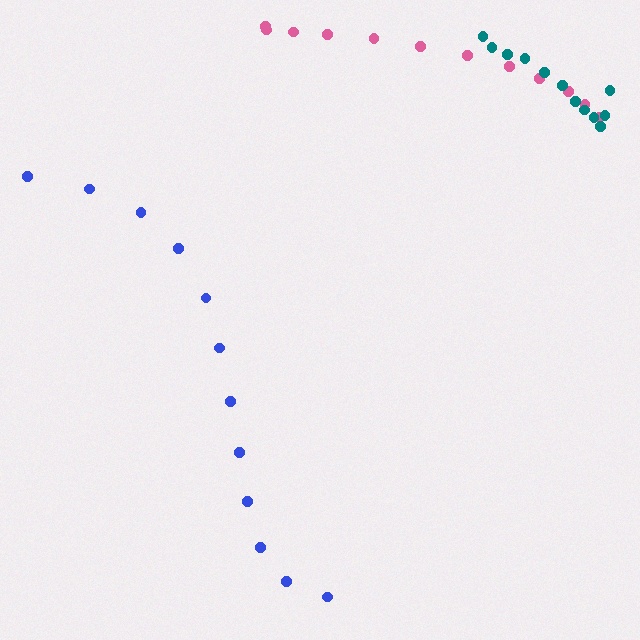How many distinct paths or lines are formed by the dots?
There are 3 distinct paths.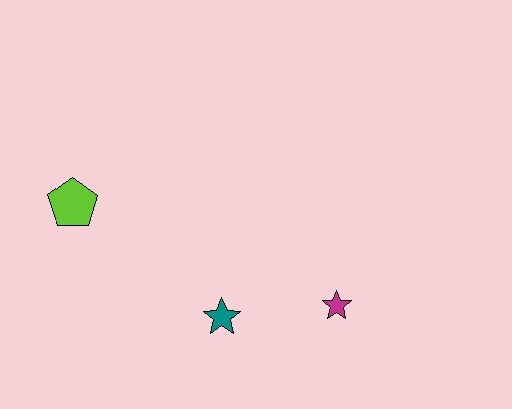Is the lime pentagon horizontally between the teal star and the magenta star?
No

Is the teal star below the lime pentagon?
Yes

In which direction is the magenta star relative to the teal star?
The magenta star is to the right of the teal star.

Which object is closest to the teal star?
The magenta star is closest to the teal star.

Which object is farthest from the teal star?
The lime pentagon is farthest from the teal star.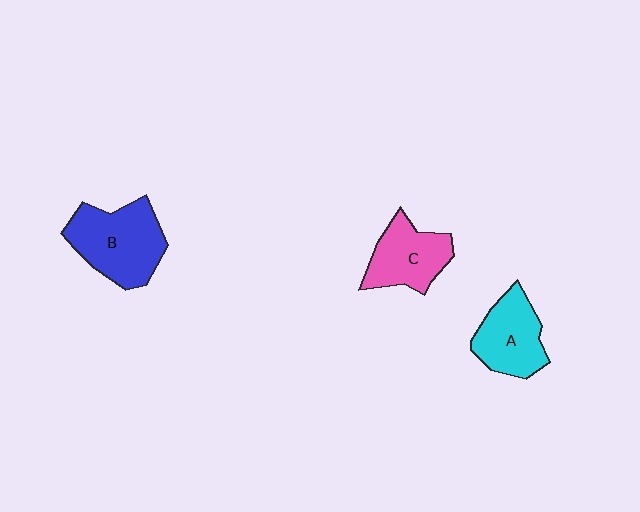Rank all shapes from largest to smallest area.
From largest to smallest: B (blue), A (cyan), C (pink).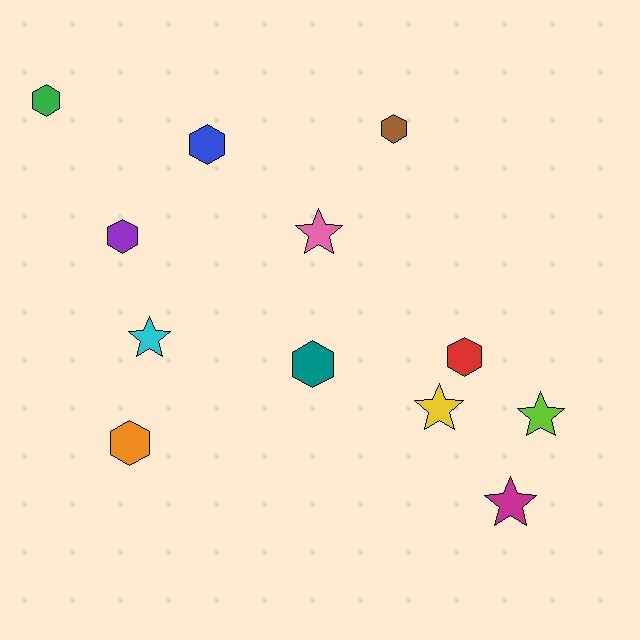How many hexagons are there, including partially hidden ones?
There are 7 hexagons.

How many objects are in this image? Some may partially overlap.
There are 12 objects.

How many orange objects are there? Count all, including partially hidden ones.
There is 1 orange object.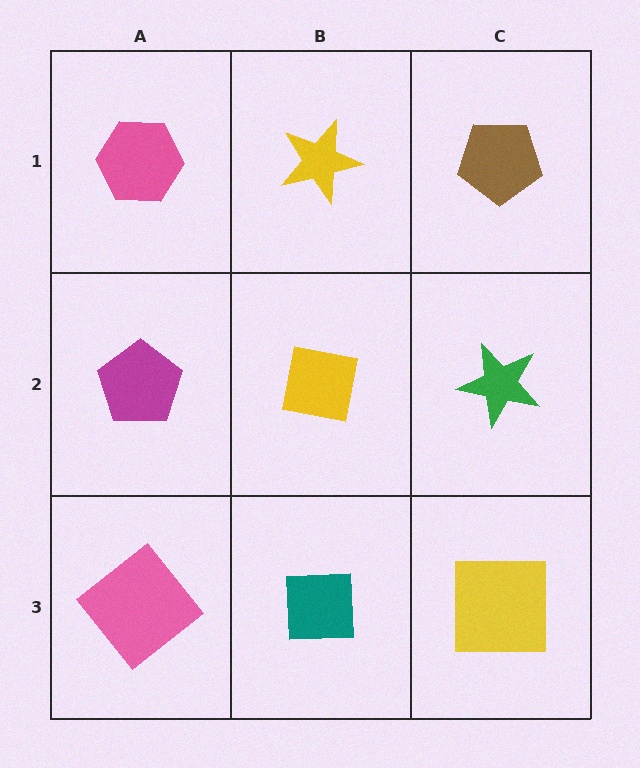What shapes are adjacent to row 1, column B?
A yellow square (row 2, column B), a pink hexagon (row 1, column A), a brown pentagon (row 1, column C).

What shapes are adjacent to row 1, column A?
A magenta pentagon (row 2, column A), a yellow star (row 1, column B).